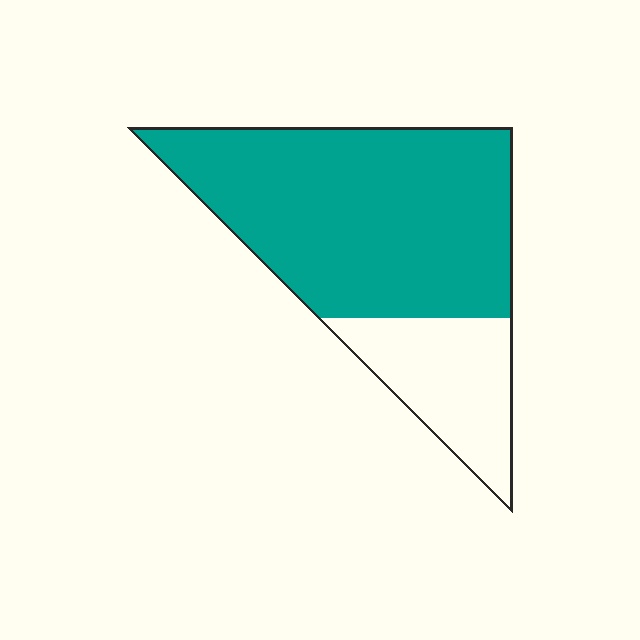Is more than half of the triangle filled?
Yes.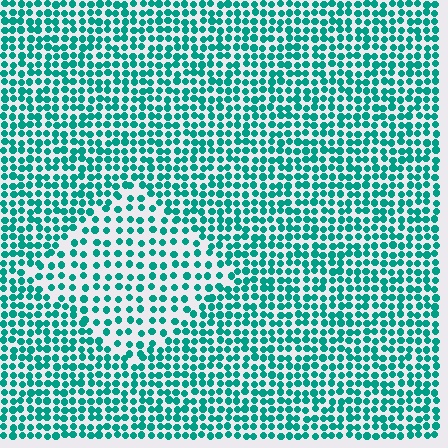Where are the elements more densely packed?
The elements are more densely packed outside the diamond boundary.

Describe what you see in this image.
The image contains small teal elements arranged at two different densities. A diamond-shaped region is visible where the elements are less densely packed than the surrounding area.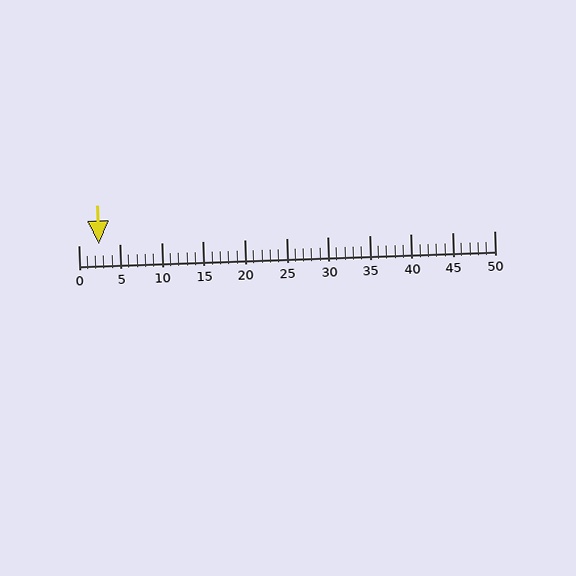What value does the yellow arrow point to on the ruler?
The yellow arrow points to approximately 2.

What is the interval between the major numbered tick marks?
The major tick marks are spaced 5 units apart.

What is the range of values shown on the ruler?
The ruler shows values from 0 to 50.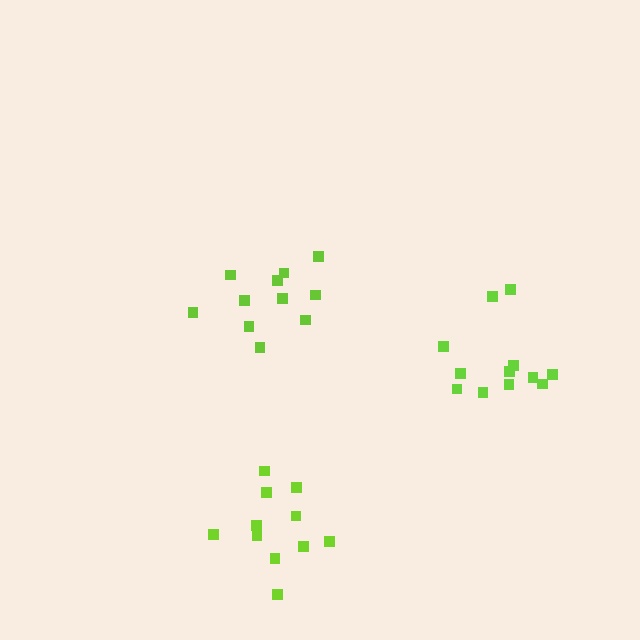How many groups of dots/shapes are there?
There are 3 groups.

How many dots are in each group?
Group 1: 11 dots, Group 2: 12 dots, Group 3: 11 dots (34 total).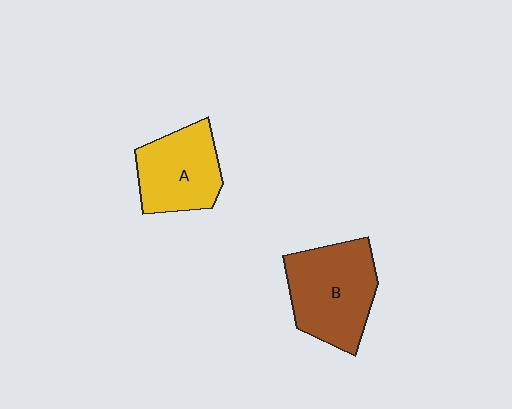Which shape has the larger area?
Shape B (brown).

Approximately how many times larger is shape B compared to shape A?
Approximately 1.3 times.